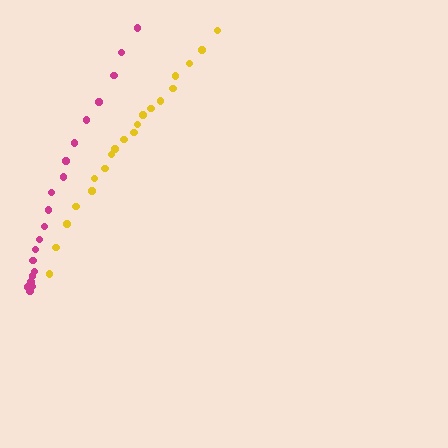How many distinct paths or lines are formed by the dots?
There are 2 distinct paths.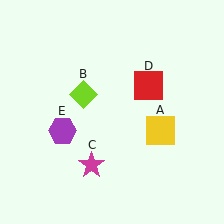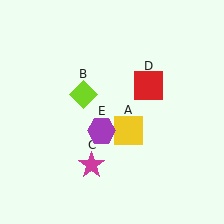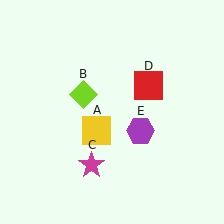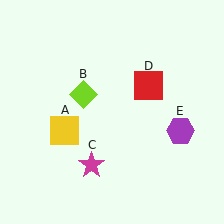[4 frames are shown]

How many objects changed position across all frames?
2 objects changed position: yellow square (object A), purple hexagon (object E).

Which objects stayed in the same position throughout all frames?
Lime diamond (object B) and magenta star (object C) and red square (object D) remained stationary.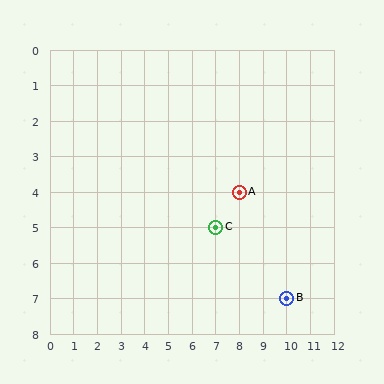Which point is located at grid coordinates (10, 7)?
Point B is at (10, 7).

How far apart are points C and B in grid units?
Points C and B are 3 columns and 2 rows apart (about 3.6 grid units diagonally).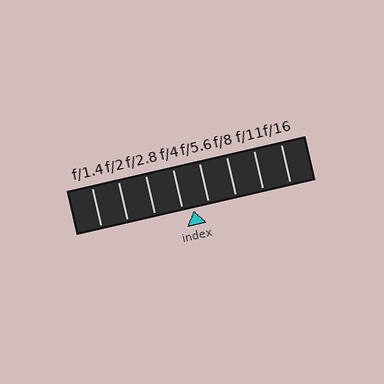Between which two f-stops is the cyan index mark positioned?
The index mark is between f/4 and f/5.6.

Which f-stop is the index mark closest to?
The index mark is closest to f/4.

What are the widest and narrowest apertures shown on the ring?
The widest aperture shown is f/1.4 and the narrowest is f/16.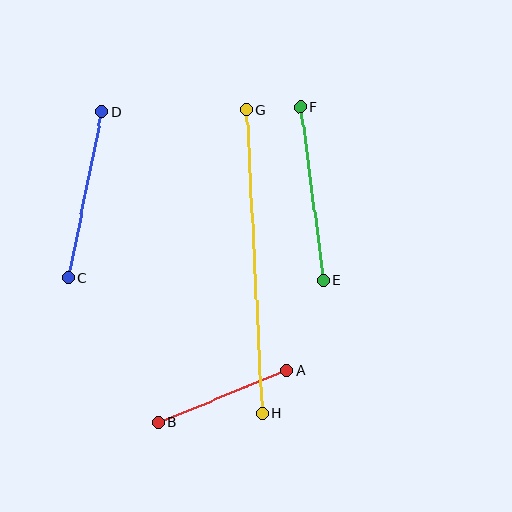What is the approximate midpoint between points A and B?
The midpoint is at approximately (222, 396) pixels.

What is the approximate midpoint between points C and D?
The midpoint is at approximately (85, 195) pixels.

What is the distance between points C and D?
The distance is approximately 169 pixels.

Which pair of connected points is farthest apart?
Points G and H are farthest apart.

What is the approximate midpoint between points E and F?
The midpoint is at approximately (312, 194) pixels.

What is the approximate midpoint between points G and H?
The midpoint is at approximately (254, 261) pixels.